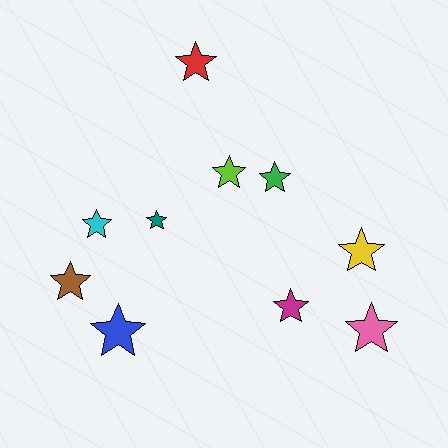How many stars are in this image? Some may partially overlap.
There are 10 stars.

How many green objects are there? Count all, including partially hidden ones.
There is 1 green object.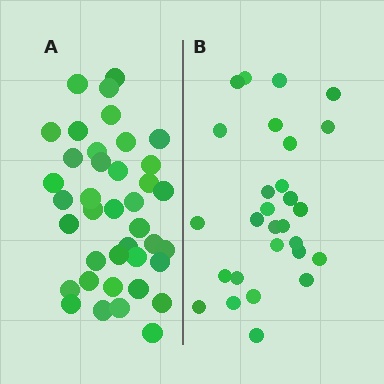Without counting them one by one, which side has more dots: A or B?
Region A (the left region) has more dots.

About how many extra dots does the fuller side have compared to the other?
Region A has roughly 12 or so more dots than region B.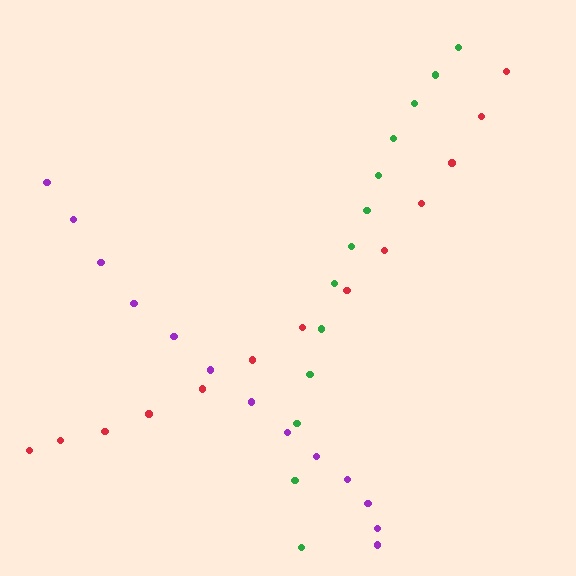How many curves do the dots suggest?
There are 3 distinct paths.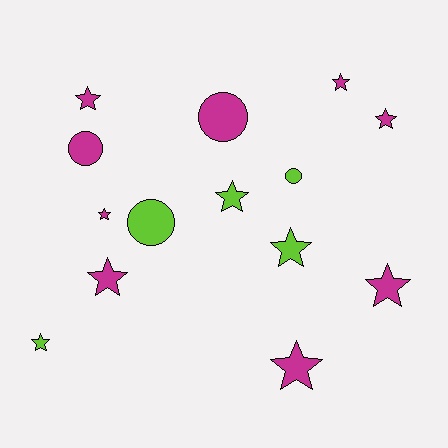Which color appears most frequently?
Magenta, with 9 objects.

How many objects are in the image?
There are 14 objects.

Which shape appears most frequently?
Star, with 10 objects.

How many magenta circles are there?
There are 2 magenta circles.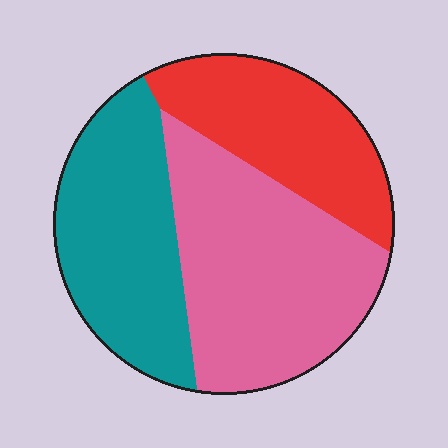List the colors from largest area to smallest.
From largest to smallest: pink, teal, red.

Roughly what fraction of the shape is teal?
Teal takes up about one third (1/3) of the shape.